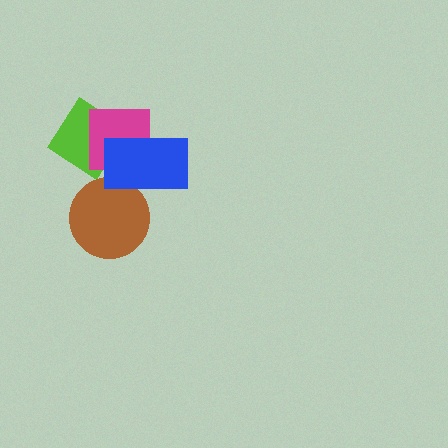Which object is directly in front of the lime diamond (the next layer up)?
The magenta square is directly in front of the lime diamond.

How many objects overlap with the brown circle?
1 object overlaps with the brown circle.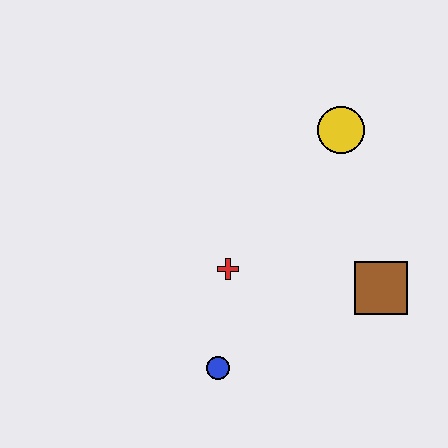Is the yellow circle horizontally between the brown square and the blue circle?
Yes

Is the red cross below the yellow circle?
Yes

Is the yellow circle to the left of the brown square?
Yes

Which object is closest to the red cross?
The blue circle is closest to the red cross.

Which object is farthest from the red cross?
The yellow circle is farthest from the red cross.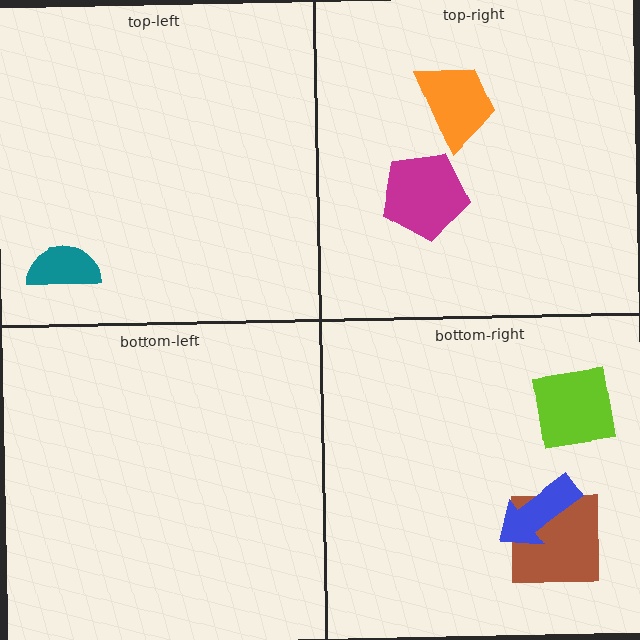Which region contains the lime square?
The bottom-right region.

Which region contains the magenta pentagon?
The top-right region.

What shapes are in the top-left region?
The teal semicircle.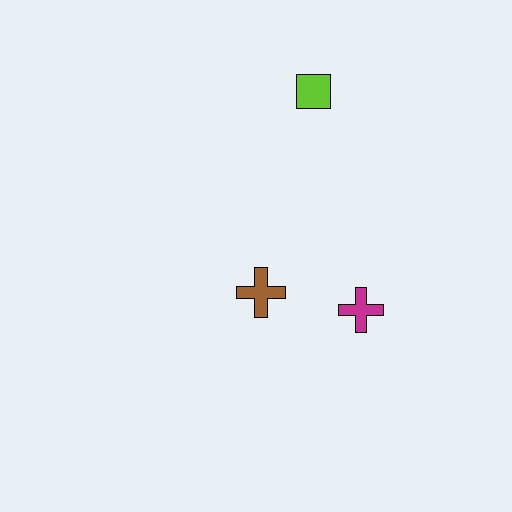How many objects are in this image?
There are 3 objects.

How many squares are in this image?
There is 1 square.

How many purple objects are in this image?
There are no purple objects.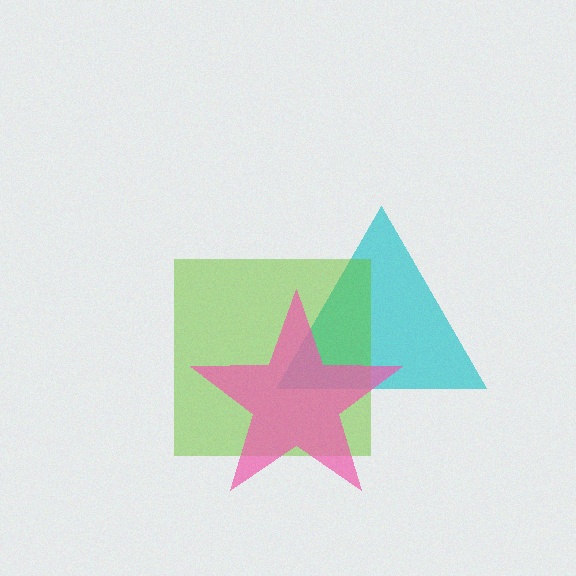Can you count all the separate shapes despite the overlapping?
Yes, there are 3 separate shapes.